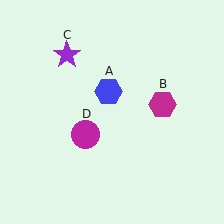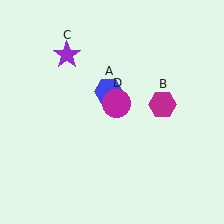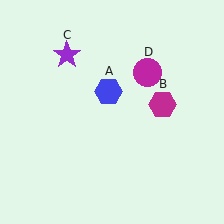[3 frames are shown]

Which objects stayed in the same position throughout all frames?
Blue hexagon (object A) and magenta hexagon (object B) and purple star (object C) remained stationary.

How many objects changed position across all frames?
1 object changed position: magenta circle (object D).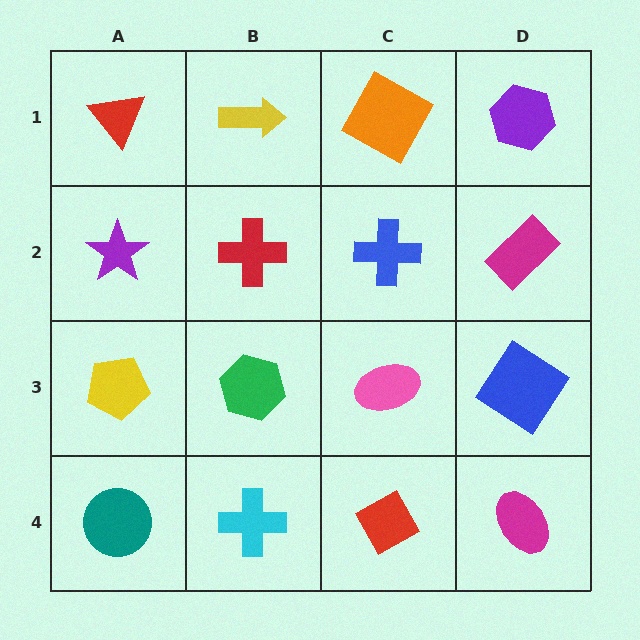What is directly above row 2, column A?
A red triangle.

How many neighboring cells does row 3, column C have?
4.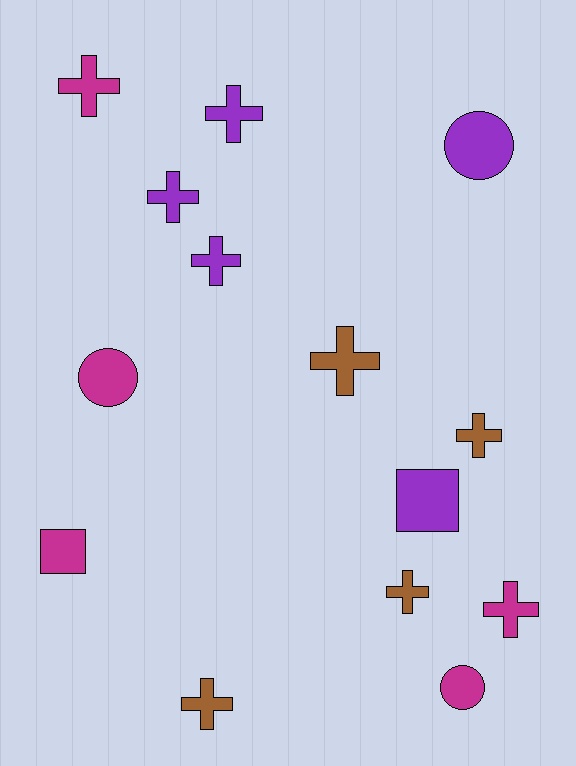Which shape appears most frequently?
Cross, with 9 objects.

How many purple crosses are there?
There are 3 purple crosses.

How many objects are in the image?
There are 14 objects.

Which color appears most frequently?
Purple, with 5 objects.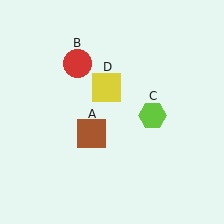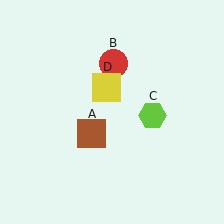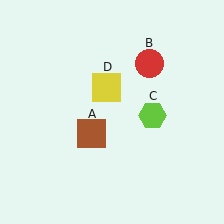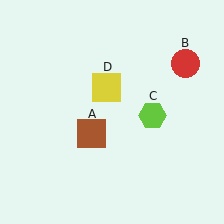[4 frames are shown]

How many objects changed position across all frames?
1 object changed position: red circle (object B).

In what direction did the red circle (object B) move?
The red circle (object B) moved right.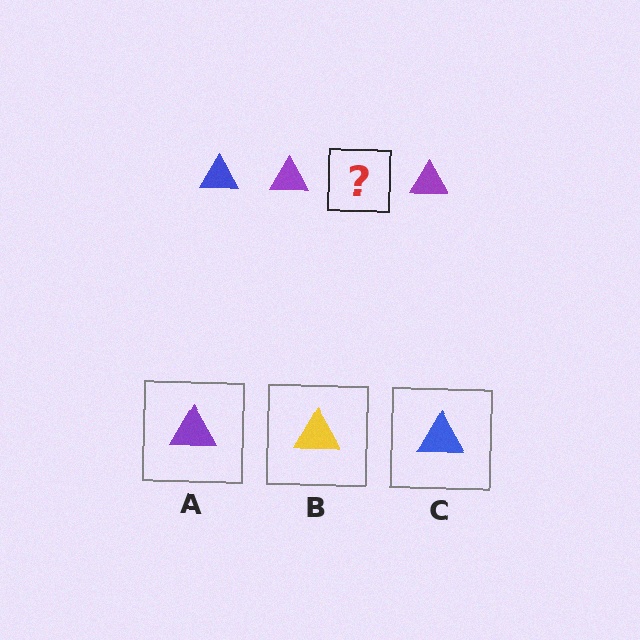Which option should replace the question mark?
Option C.